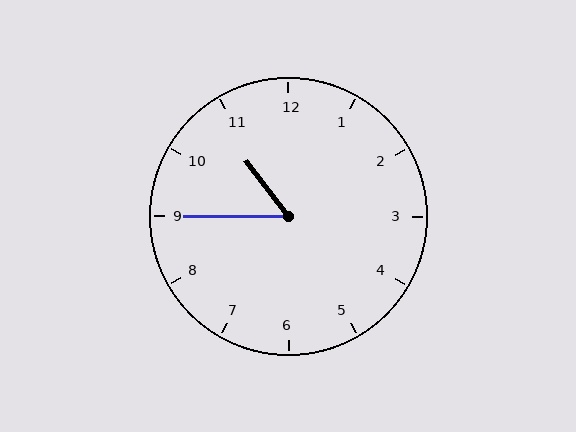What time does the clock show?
10:45.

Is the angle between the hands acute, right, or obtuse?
It is acute.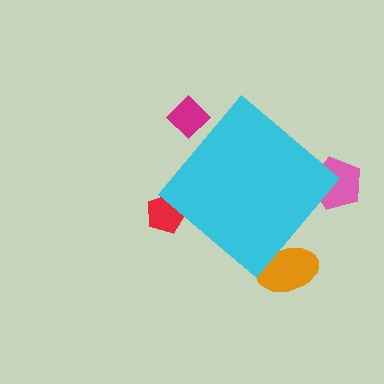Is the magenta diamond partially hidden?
Yes, the magenta diamond is partially hidden behind the cyan diamond.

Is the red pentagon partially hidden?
Yes, the red pentagon is partially hidden behind the cyan diamond.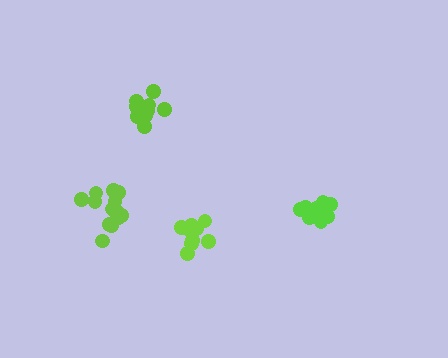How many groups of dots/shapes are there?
There are 4 groups.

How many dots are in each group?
Group 1: 12 dots, Group 2: 9 dots, Group 3: 9 dots, Group 4: 14 dots (44 total).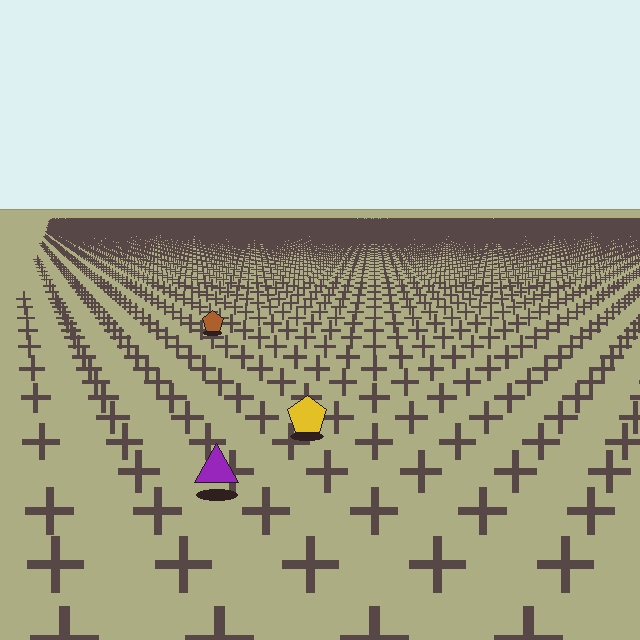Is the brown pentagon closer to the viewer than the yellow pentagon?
No. The yellow pentagon is closer — you can tell from the texture gradient: the ground texture is coarser near it.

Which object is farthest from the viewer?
The brown pentagon is farthest from the viewer. It appears smaller and the ground texture around it is denser.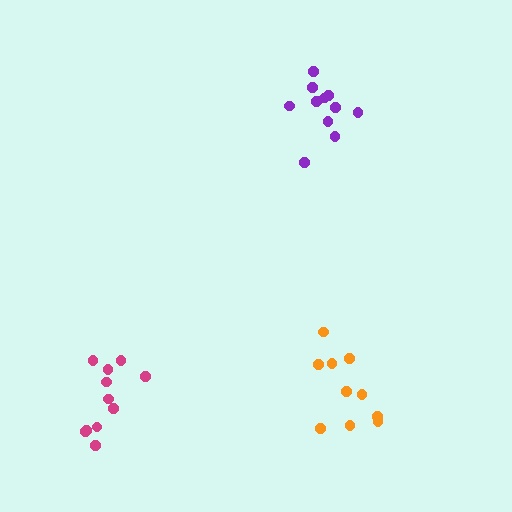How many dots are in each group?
Group 1: 11 dots, Group 2: 10 dots, Group 3: 11 dots (32 total).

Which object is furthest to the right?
The orange cluster is rightmost.